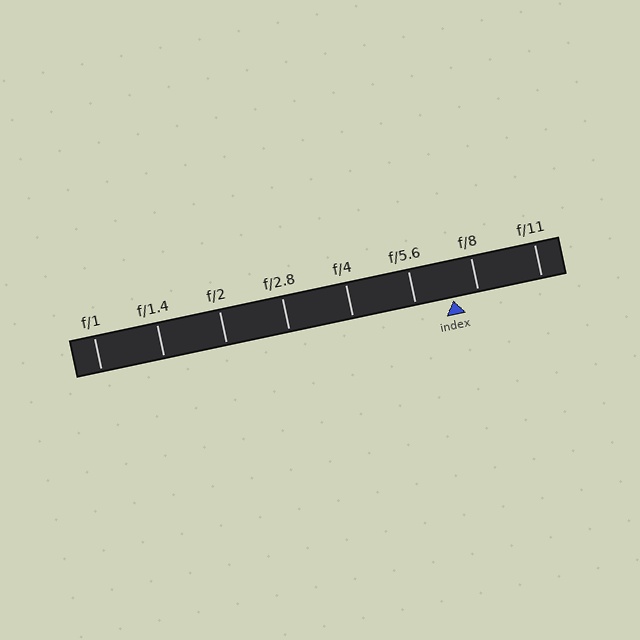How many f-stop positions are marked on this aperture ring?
There are 8 f-stop positions marked.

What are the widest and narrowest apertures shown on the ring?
The widest aperture shown is f/1 and the narrowest is f/11.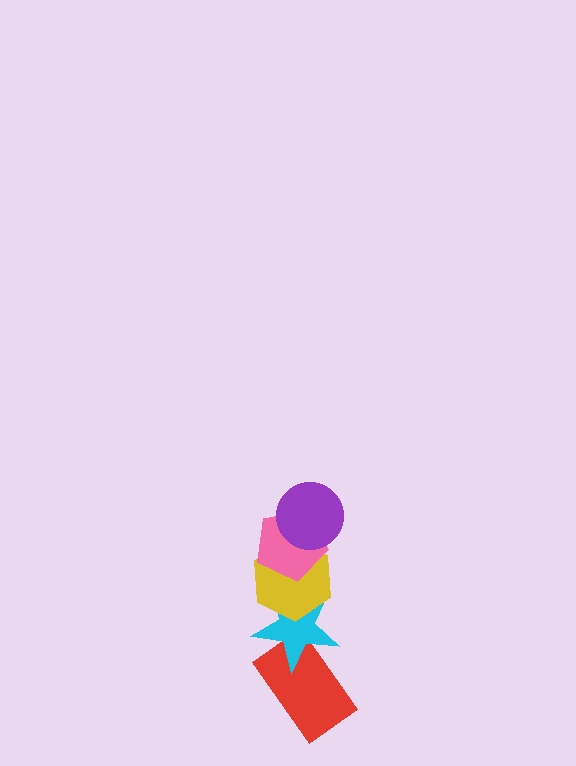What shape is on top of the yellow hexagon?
The pink pentagon is on top of the yellow hexagon.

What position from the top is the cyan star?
The cyan star is 4th from the top.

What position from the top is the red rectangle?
The red rectangle is 5th from the top.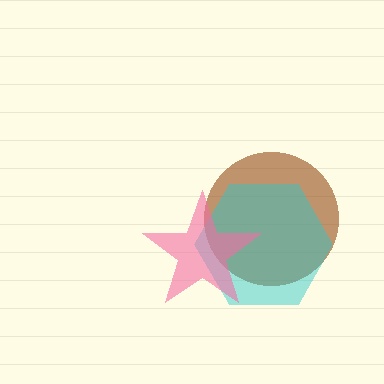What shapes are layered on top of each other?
The layered shapes are: a brown circle, a cyan hexagon, a pink star.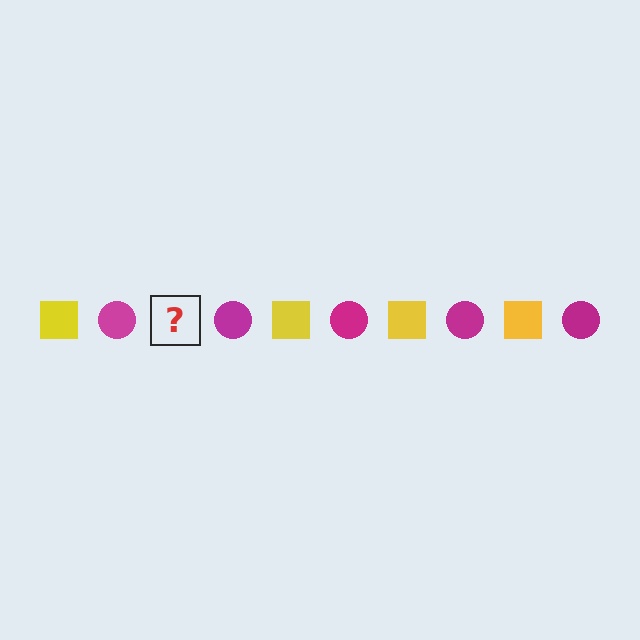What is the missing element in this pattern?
The missing element is a yellow square.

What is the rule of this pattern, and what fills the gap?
The rule is that the pattern alternates between yellow square and magenta circle. The gap should be filled with a yellow square.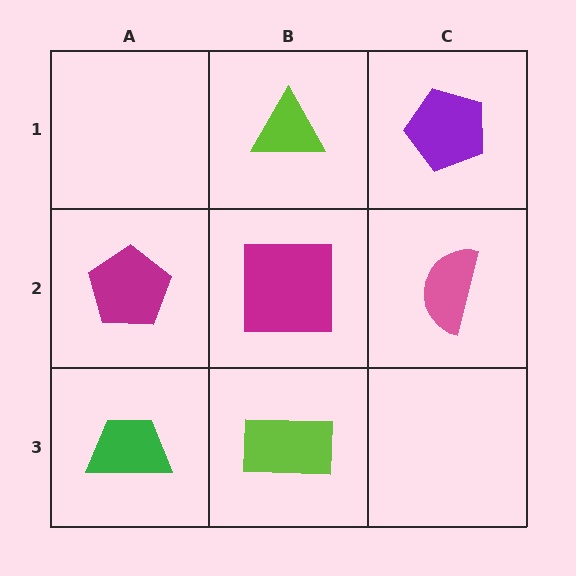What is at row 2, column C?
A pink semicircle.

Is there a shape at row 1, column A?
No, that cell is empty.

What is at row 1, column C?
A purple pentagon.